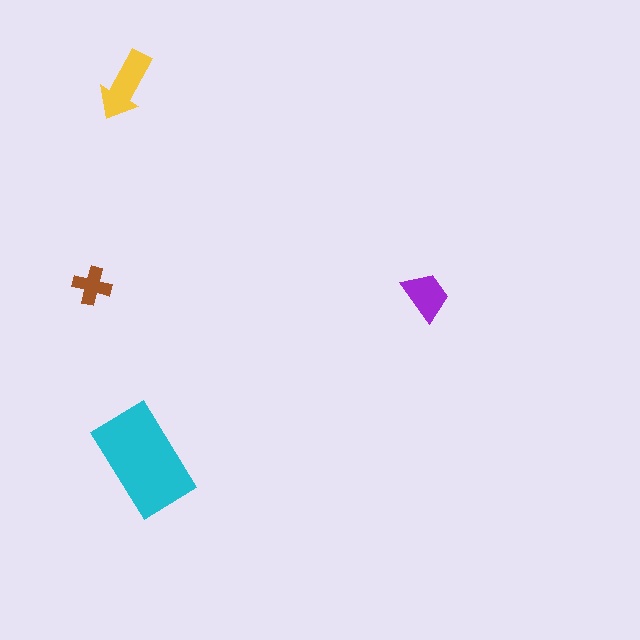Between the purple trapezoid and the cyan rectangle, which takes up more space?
The cyan rectangle.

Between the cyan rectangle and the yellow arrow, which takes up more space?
The cyan rectangle.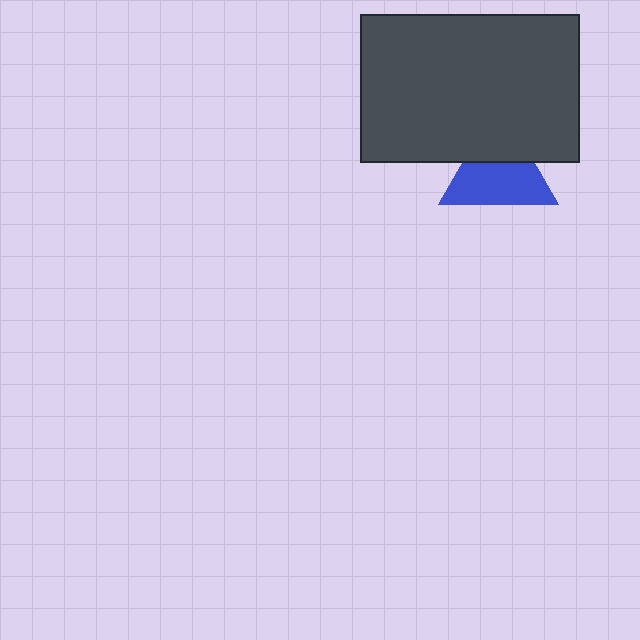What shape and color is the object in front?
The object in front is a dark gray rectangle.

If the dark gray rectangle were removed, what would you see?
You would see the complete blue triangle.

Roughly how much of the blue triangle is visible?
About half of it is visible (roughly 64%).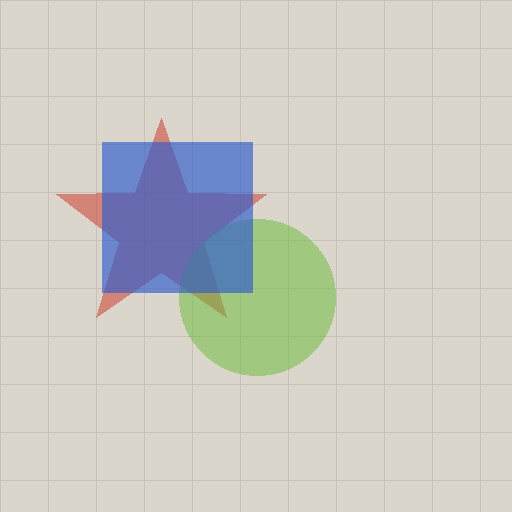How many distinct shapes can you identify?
There are 3 distinct shapes: a red star, a lime circle, a blue square.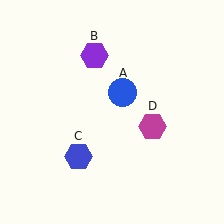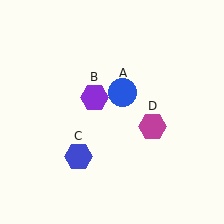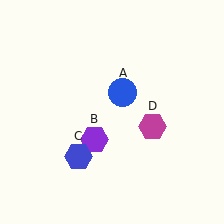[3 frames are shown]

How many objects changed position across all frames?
1 object changed position: purple hexagon (object B).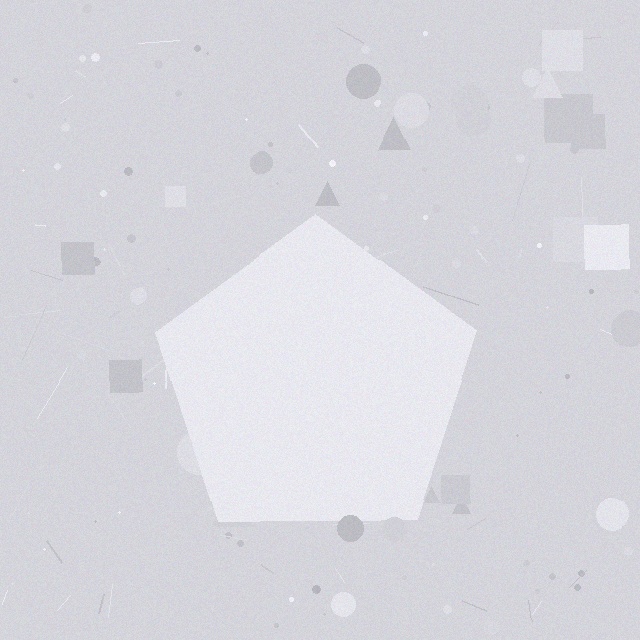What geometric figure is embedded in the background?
A pentagon is embedded in the background.